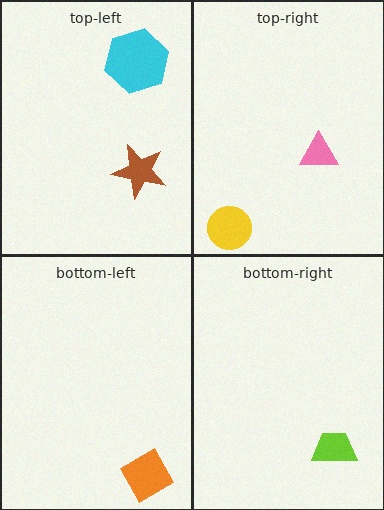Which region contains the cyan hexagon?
The top-left region.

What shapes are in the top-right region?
The pink triangle, the yellow circle.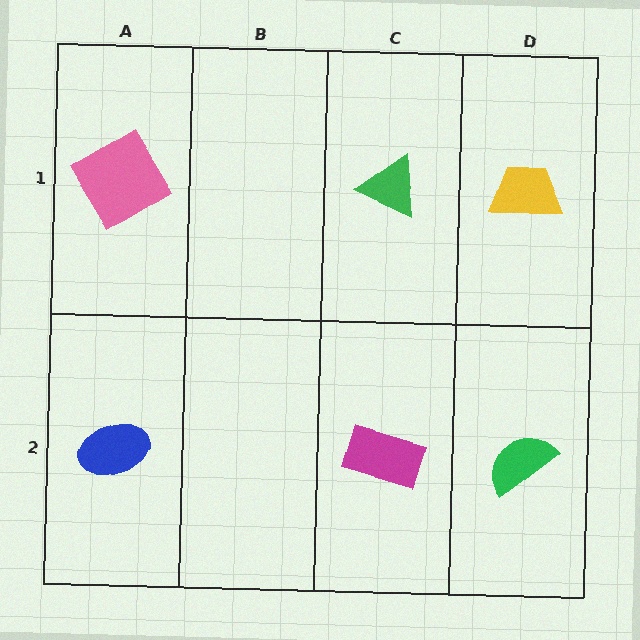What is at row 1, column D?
A yellow trapezoid.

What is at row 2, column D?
A green semicircle.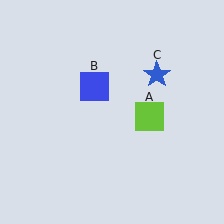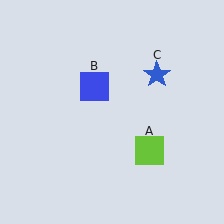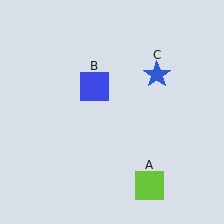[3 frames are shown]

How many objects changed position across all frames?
1 object changed position: lime square (object A).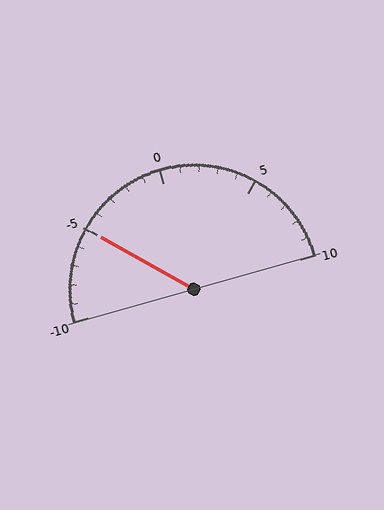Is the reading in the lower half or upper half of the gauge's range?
The reading is in the lower half of the range (-10 to 10).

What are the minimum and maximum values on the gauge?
The gauge ranges from -10 to 10.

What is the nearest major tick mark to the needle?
The nearest major tick mark is -5.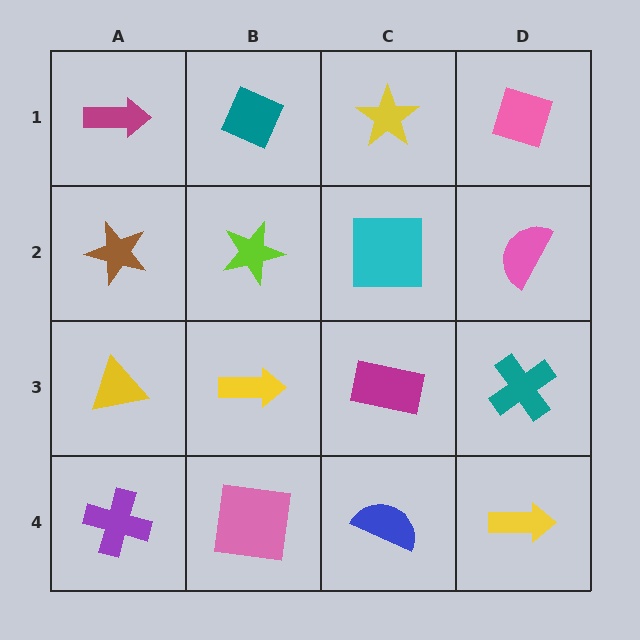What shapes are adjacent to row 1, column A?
A brown star (row 2, column A), a teal diamond (row 1, column B).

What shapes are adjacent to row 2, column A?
A magenta arrow (row 1, column A), a yellow triangle (row 3, column A), a lime star (row 2, column B).